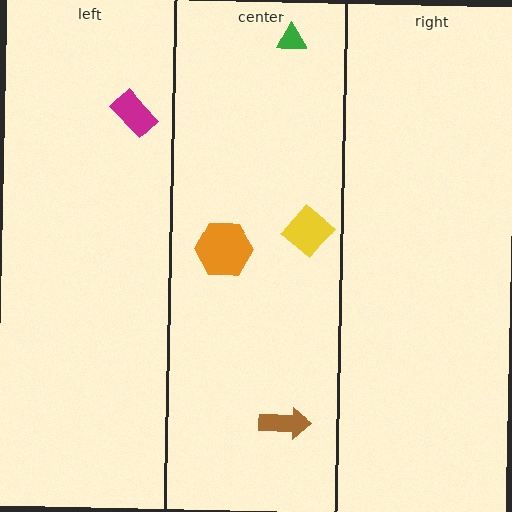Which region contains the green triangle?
The center region.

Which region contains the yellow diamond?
The center region.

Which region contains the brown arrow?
The center region.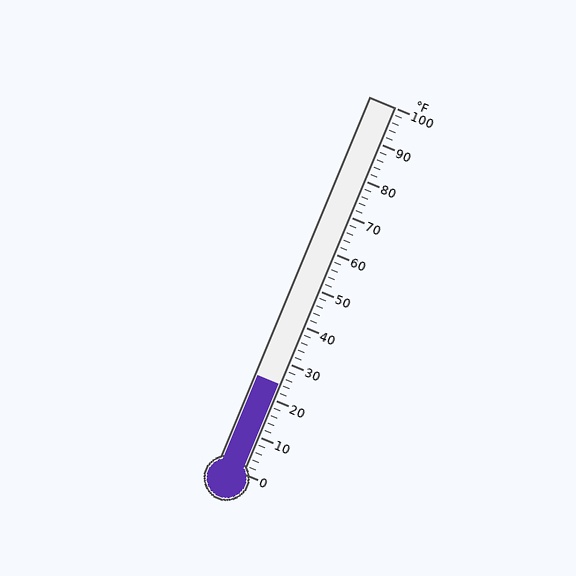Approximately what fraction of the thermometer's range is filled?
The thermometer is filled to approximately 25% of its range.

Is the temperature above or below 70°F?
The temperature is below 70°F.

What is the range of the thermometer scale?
The thermometer scale ranges from 0°F to 100°F.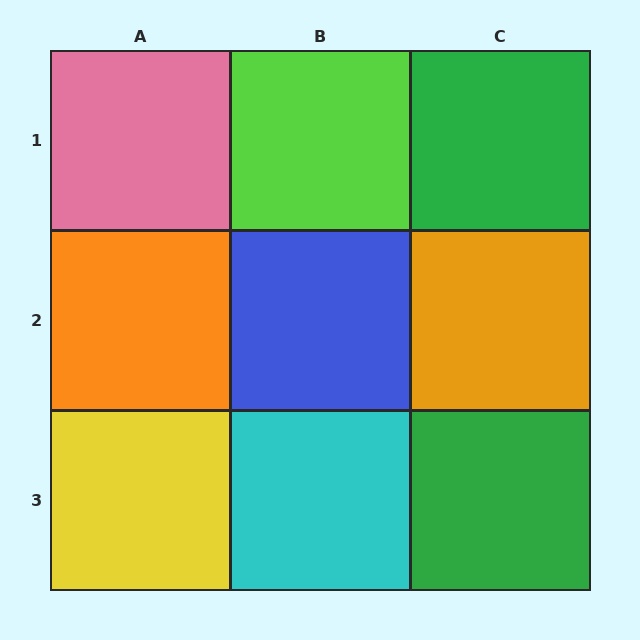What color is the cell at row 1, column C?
Green.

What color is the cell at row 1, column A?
Pink.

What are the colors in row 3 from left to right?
Yellow, cyan, green.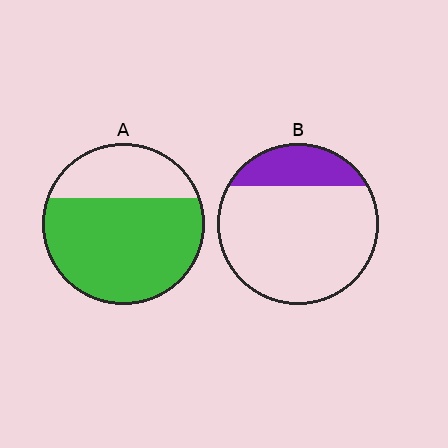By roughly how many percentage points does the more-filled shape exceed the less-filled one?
By roughly 50 percentage points (A over B).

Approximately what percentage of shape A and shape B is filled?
A is approximately 70% and B is approximately 20%.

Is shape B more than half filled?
No.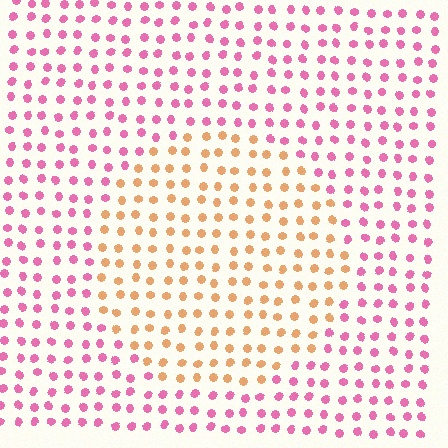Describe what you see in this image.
The image is filled with small pink elements in a uniform arrangement. A circle-shaped region is visible where the elements are tinted to a slightly different hue, forming a subtle color boundary.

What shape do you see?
I see a circle.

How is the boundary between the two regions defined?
The boundary is defined purely by a slight shift in hue (about 60 degrees). Spacing, size, and orientation are identical on both sides.